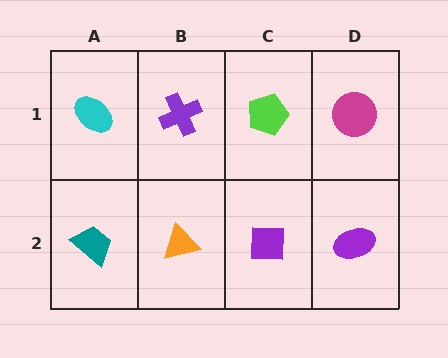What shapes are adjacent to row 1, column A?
A teal trapezoid (row 2, column A), a purple cross (row 1, column B).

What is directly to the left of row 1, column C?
A purple cross.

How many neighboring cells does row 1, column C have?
3.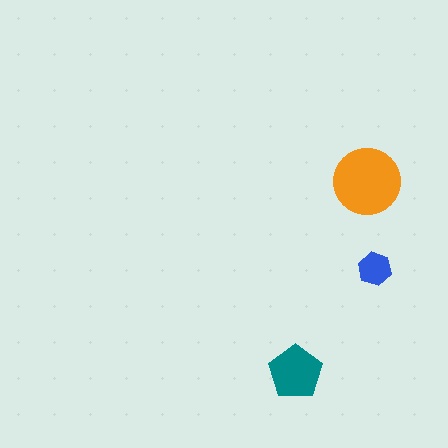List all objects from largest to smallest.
The orange circle, the teal pentagon, the blue hexagon.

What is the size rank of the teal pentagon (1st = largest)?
2nd.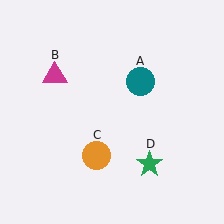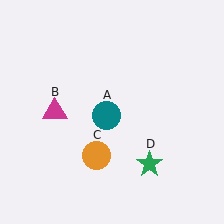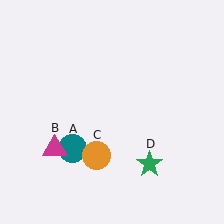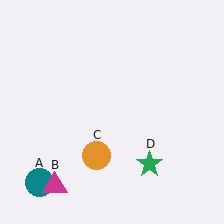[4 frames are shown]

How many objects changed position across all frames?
2 objects changed position: teal circle (object A), magenta triangle (object B).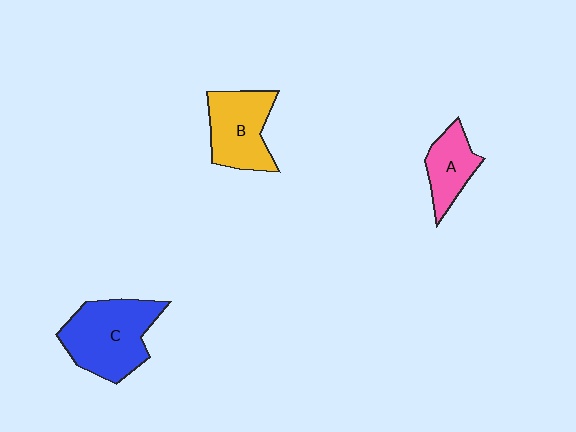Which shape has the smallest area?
Shape A (pink).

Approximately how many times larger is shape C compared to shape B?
Approximately 1.3 times.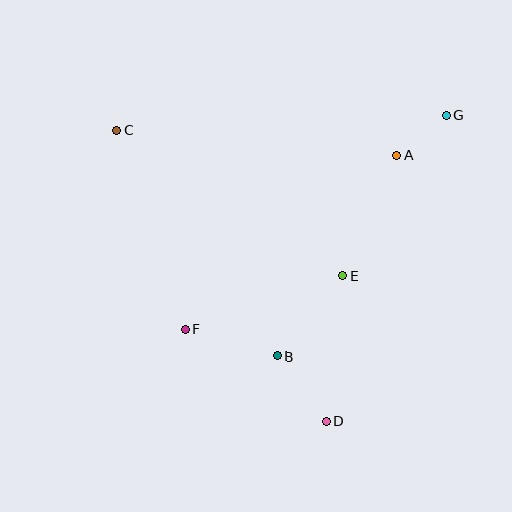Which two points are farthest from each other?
Points C and D are farthest from each other.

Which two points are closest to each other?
Points A and G are closest to each other.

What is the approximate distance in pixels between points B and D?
The distance between B and D is approximately 81 pixels.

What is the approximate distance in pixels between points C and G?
The distance between C and G is approximately 330 pixels.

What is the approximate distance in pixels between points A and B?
The distance between A and B is approximately 233 pixels.